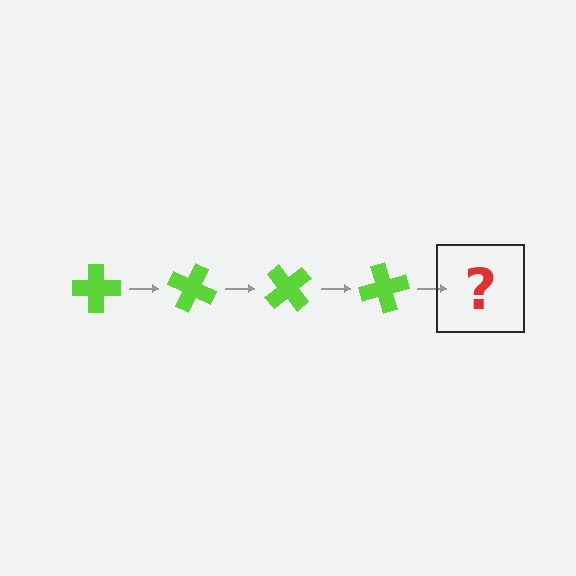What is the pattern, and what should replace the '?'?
The pattern is that the cross rotates 25 degrees each step. The '?' should be a lime cross rotated 100 degrees.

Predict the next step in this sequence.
The next step is a lime cross rotated 100 degrees.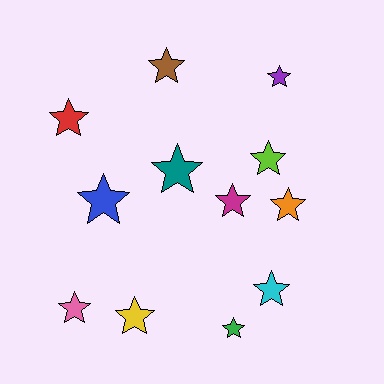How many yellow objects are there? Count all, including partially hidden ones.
There is 1 yellow object.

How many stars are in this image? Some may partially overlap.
There are 12 stars.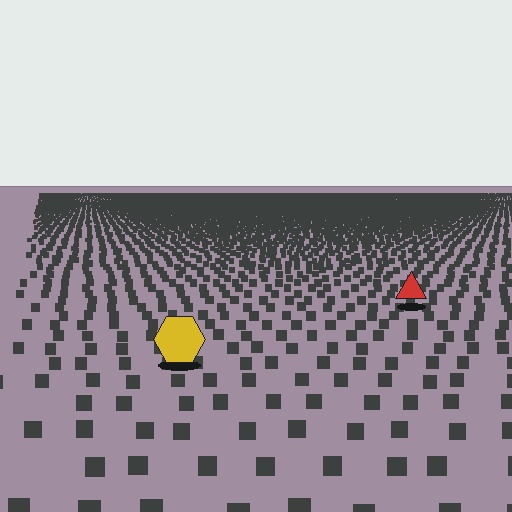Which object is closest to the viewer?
The yellow hexagon is closest. The texture marks near it are larger and more spread out.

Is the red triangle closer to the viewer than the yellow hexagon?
No. The yellow hexagon is closer — you can tell from the texture gradient: the ground texture is coarser near it.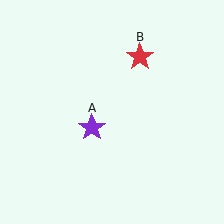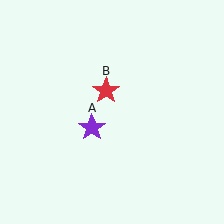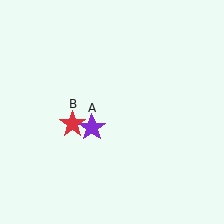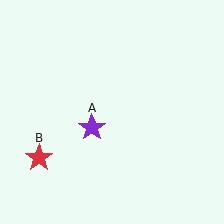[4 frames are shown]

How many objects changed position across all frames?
1 object changed position: red star (object B).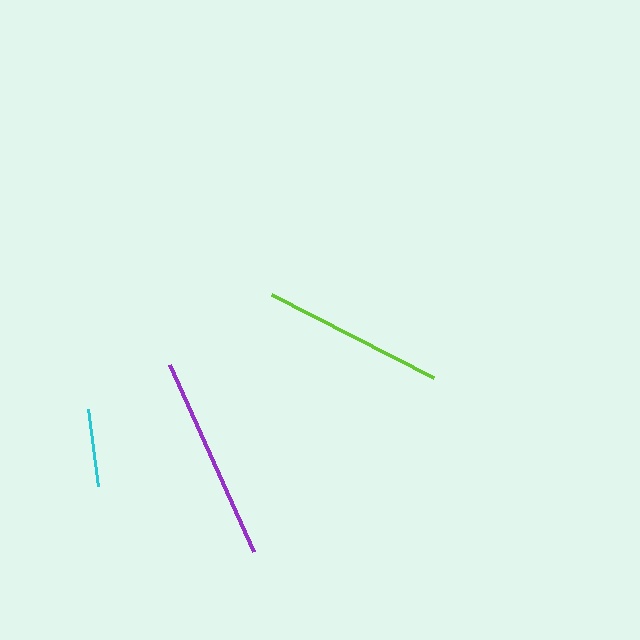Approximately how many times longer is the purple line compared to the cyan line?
The purple line is approximately 2.6 times the length of the cyan line.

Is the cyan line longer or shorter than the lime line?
The lime line is longer than the cyan line.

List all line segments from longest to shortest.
From longest to shortest: purple, lime, cyan.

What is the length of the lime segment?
The lime segment is approximately 182 pixels long.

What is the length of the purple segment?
The purple segment is approximately 205 pixels long.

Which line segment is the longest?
The purple line is the longest at approximately 205 pixels.